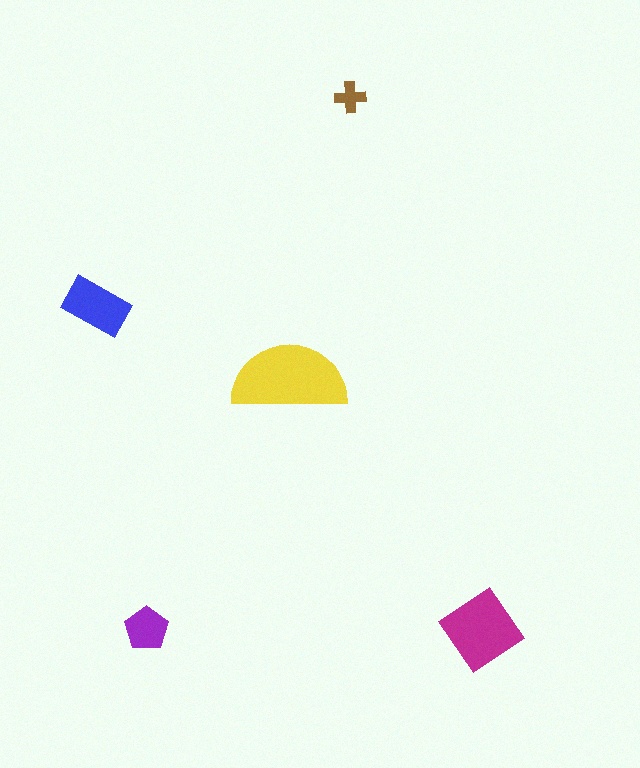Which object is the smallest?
The brown cross.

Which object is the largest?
The yellow semicircle.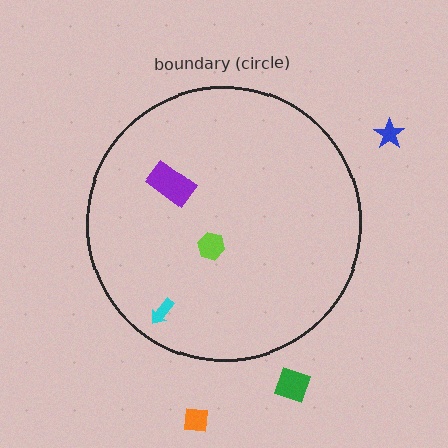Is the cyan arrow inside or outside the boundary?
Inside.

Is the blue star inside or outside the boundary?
Outside.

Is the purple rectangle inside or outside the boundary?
Inside.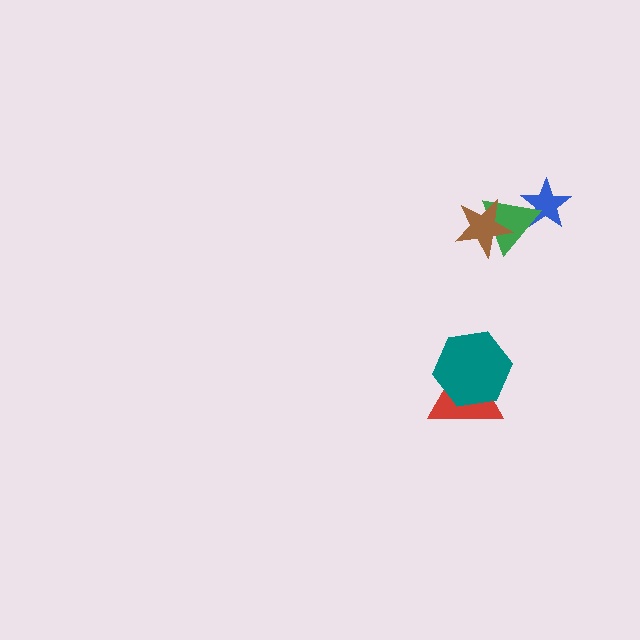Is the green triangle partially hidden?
Yes, it is partially covered by another shape.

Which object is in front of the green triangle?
The brown star is in front of the green triangle.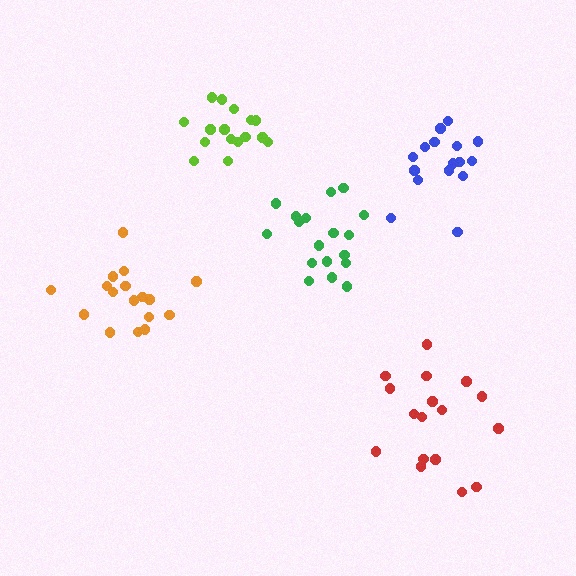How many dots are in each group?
Group 1: 17 dots, Group 2: 17 dots, Group 3: 16 dots, Group 4: 18 dots, Group 5: 16 dots (84 total).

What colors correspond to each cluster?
The clusters are colored: red, orange, blue, green, lime.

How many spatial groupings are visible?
There are 5 spatial groupings.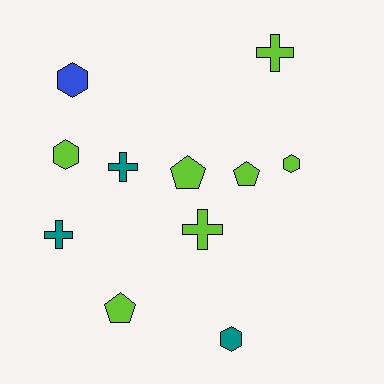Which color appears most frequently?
Lime, with 7 objects.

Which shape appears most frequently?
Hexagon, with 4 objects.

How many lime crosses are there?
There are 2 lime crosses.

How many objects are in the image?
There are 11 objects.